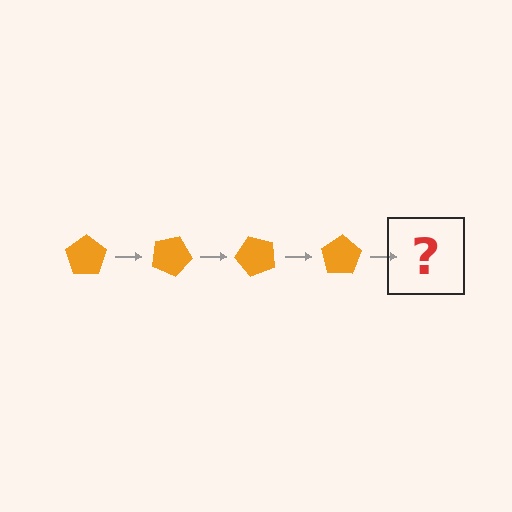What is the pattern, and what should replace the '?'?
The pattern is that the pentagon rotates 25 degrees each step. The '?' should be an orange pentagon rotated 100 degrees.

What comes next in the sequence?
The next element should be an orange pentagon rotated 100 degrees.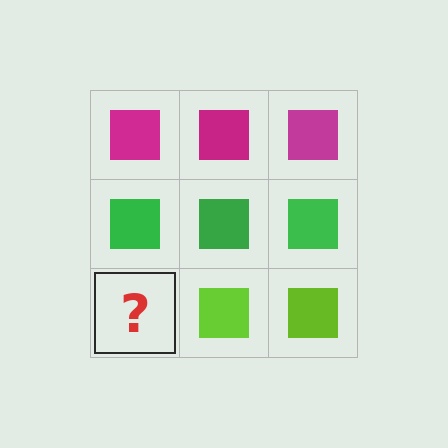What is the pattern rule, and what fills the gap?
The rule is that each row has a consistent color. The gap should be filled with a lime square.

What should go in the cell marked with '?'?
The missing cell should contain a lime square.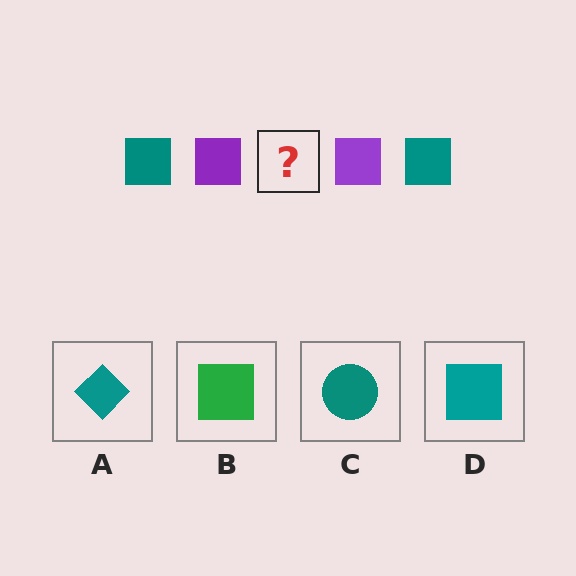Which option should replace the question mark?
Option D.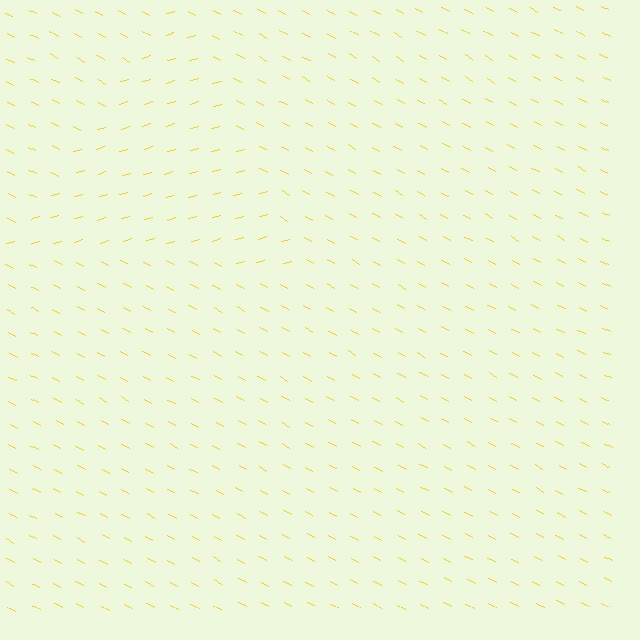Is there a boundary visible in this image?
Yes, there is a texture boundary formed by a change in line orientation.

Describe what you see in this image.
The image is filled with small yellow line segments. A triangle region in the image has lines oriented differently from the surrounding lines, creating a visible texture boundary.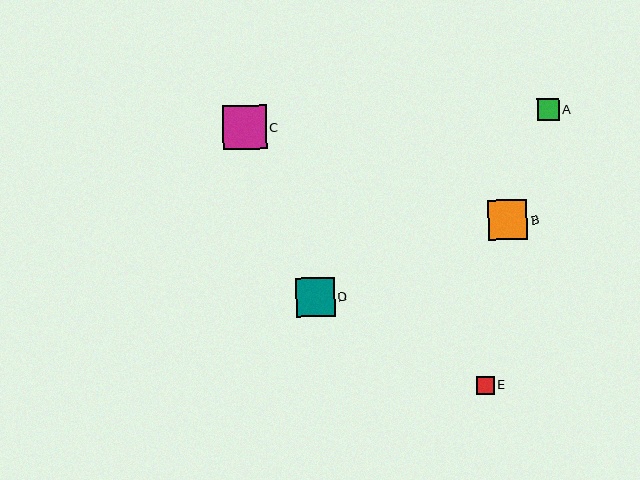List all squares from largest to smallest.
From largest to smallest: C, B, D, A, E.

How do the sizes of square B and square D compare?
Square B and square D are approximately the same size.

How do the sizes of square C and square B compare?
Square C and square B are approximately the same size.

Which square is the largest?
Square C is the largest with a size of approximately 44 pixels.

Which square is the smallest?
Square E is the smallest with a size of approximately 18 pixels.